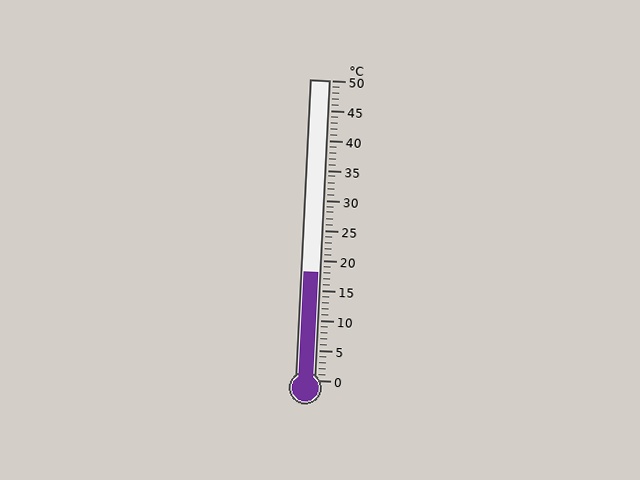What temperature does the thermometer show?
The thermometer shows approximately 18°C.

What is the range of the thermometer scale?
The thermometer scale ranges from 0°C to 50°C.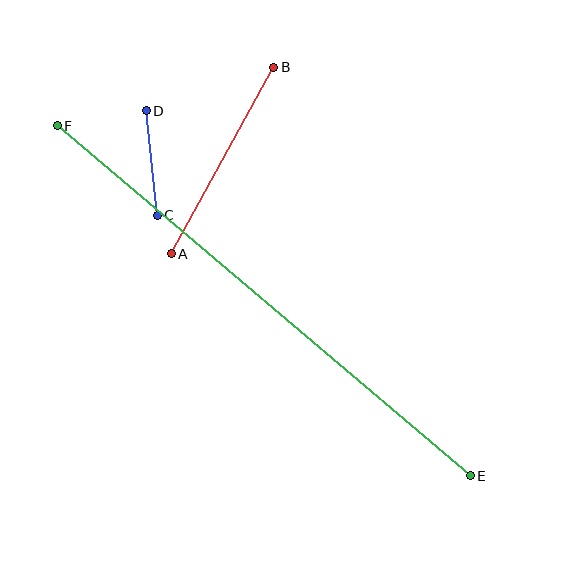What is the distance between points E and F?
The distance is approximately 541 pixels.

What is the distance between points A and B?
The distance is approximately 213 pixels.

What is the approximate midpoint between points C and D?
The midpoint is at approximately (152, 163) pixels.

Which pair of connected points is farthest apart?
Points E and F are farthest apart.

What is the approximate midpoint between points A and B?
The midpoint is at approximately (222, 161) pixels.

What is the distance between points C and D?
The distance is approximately 105 pixels.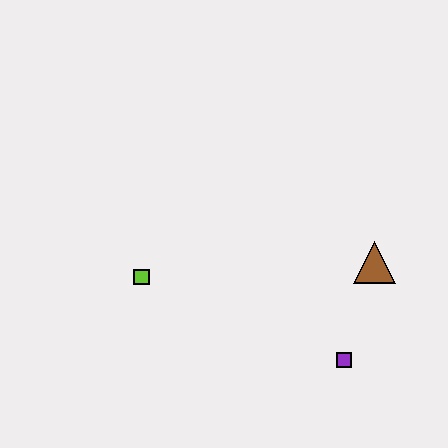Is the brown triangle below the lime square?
No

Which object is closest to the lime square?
The purple square is closest to the lime square.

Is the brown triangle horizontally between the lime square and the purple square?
No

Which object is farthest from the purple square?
The lime square is farthest from the purple square.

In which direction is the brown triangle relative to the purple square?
The brown triangle is above the purple square.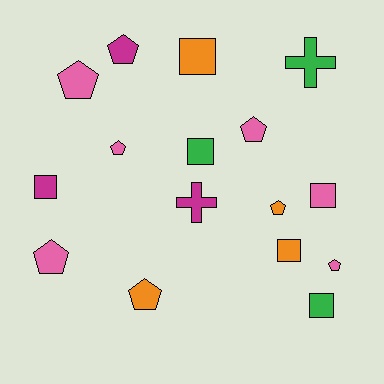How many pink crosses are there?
There are no pink crosses.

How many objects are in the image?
There are 16 objects.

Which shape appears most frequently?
Pentagon, with 8 objects.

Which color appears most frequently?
Pink, with 6 objects.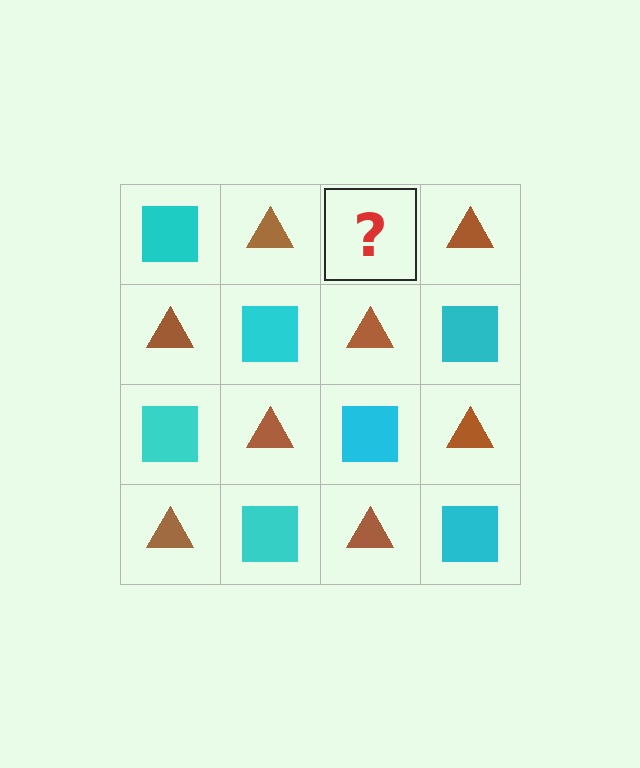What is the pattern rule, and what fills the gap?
The rule is that it alternates cyan square and brown triangle in a checkerboard pattern. The gap should be filled with a cyan square.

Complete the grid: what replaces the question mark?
The question mark should be replaced with a cyan square.